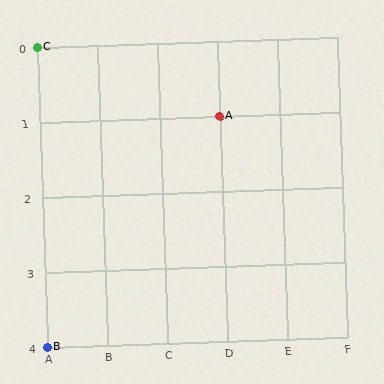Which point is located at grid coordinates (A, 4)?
Point B is at (A, 4).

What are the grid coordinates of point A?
Point A is at grid coordinates (D, 1).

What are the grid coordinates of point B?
Point B is at grid coordinates (A, 4).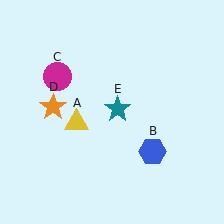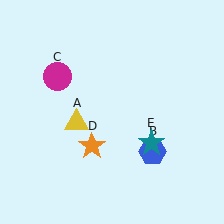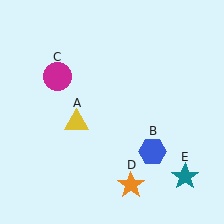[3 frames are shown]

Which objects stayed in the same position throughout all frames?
Yellow triangle (object A) and blue hexagon (object B) and magenta circle (object C) remained stationary.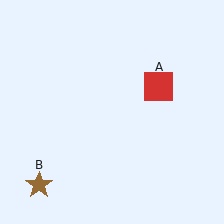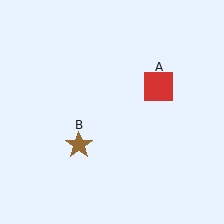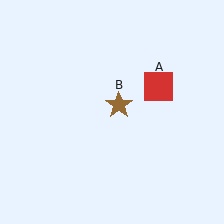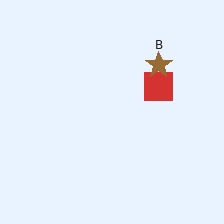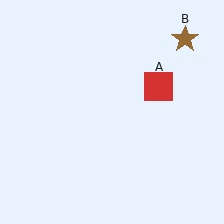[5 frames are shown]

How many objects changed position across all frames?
1 object changed position: brown star (object B).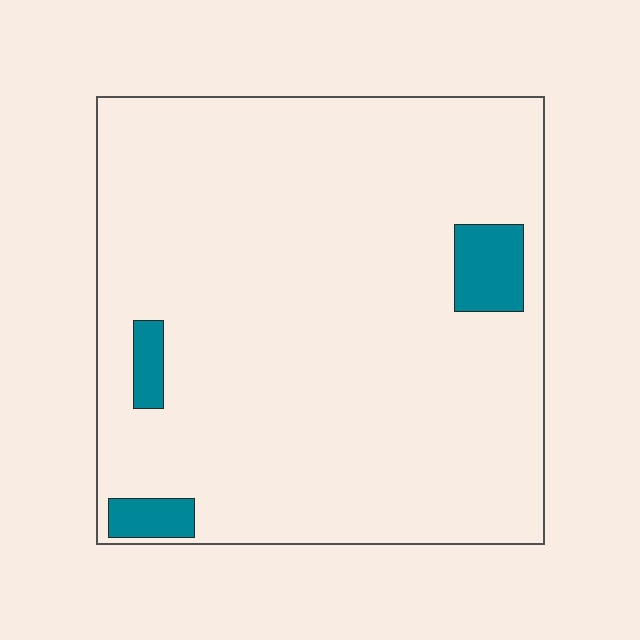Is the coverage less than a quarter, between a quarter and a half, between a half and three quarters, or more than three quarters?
Less than a quarter.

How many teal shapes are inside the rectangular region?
3.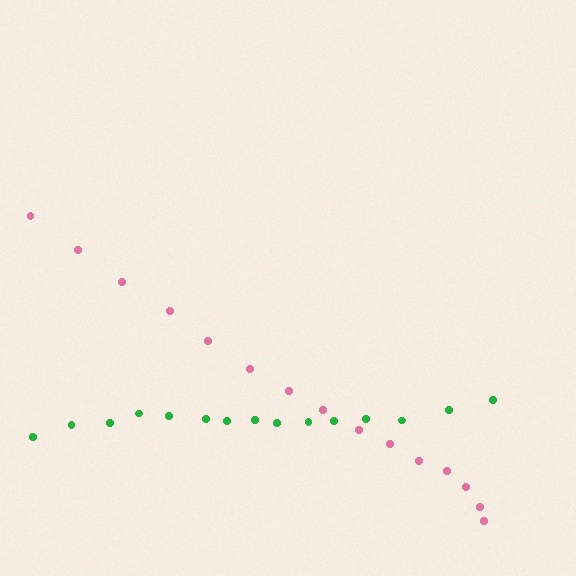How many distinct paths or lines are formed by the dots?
There are 2 distinct paths.